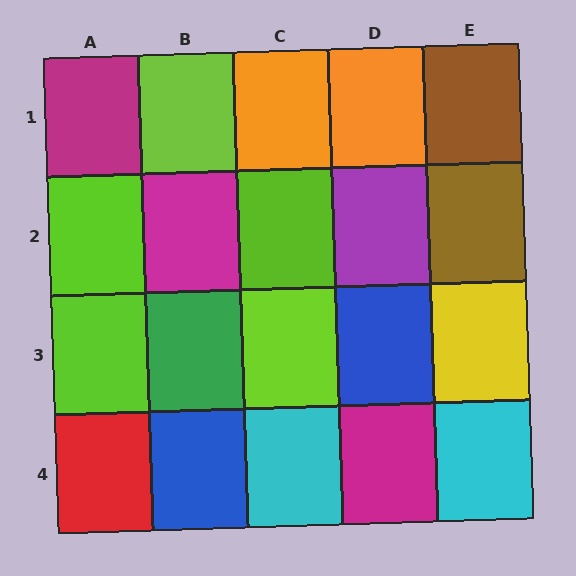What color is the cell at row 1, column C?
Orange.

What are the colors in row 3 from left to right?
Lime, green, lime, blue, yellow.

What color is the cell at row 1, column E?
Brown.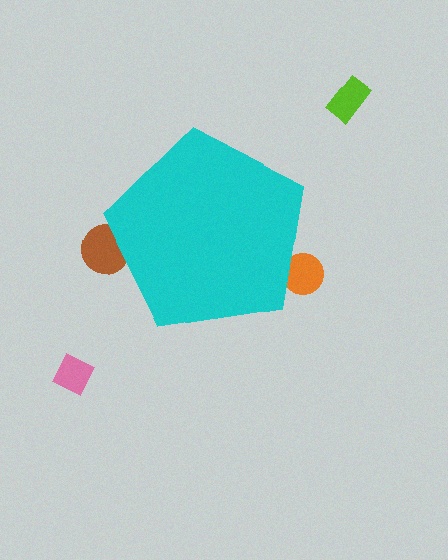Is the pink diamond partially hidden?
No, the pink diamond is fully visible.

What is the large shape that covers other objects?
A cyan pentagon.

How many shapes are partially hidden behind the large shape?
2 shapes are partially hidden.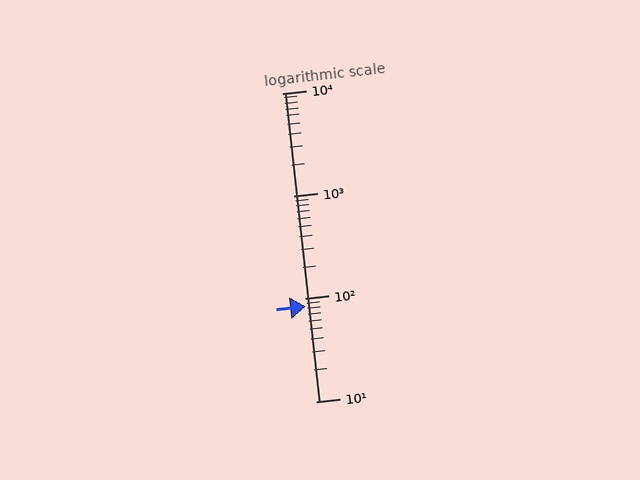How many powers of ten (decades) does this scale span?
The scale spans 3 decades, from 10 to 10000.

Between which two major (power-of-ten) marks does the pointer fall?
The pointer is between 10 and 100.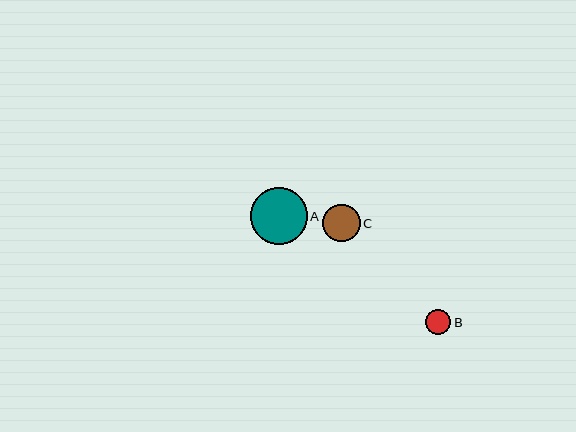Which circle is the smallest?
Circle B is the smallest with a size of approximately 25 pixels.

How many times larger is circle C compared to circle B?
Circle C is approximately 1.5 times the size of circle B.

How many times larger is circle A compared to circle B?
Circle A is approximately 2.3 times the size of circle B.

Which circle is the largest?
Circle A is the largest with a size of approximately 56 pixels.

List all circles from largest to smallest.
From largest to smallest: A, C, B.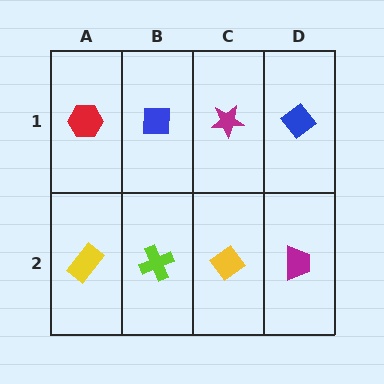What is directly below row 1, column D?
A magenta trapezoid.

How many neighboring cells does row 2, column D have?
2.